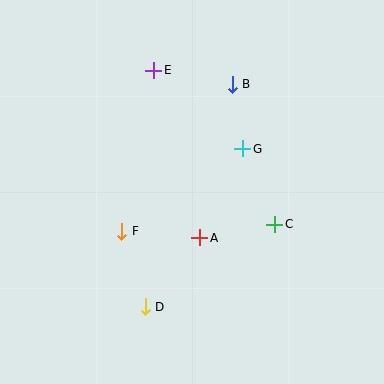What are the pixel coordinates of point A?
Point A is at (200, 238).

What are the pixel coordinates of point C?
Point C is at (275, 224).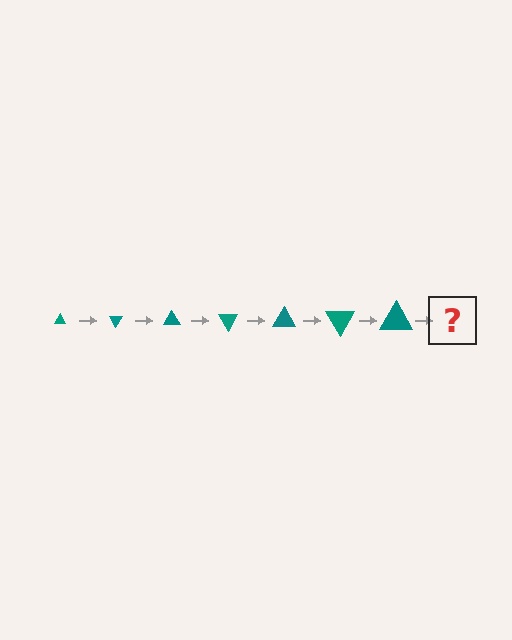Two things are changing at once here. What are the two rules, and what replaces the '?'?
The two rules are that the triangle grows larger each step and it rotates 60 degrees each step. The '?' should be a triangle, larger than the previous one and rotated 420 degrees from the start.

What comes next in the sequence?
The next element should be a triangle, larger than the previous one and rotated 420 degrees from the start.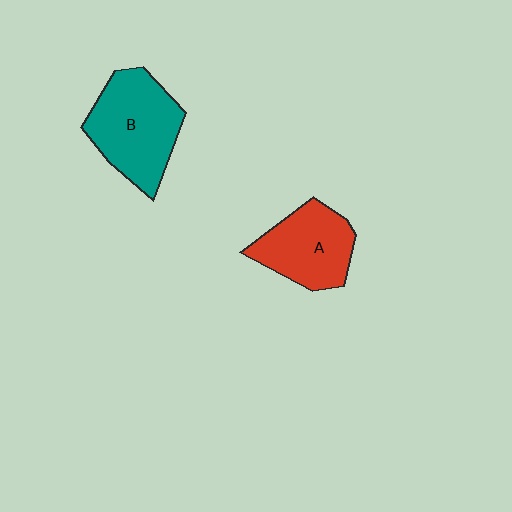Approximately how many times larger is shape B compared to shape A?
Approximately 1.3 times.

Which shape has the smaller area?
Shape A (red).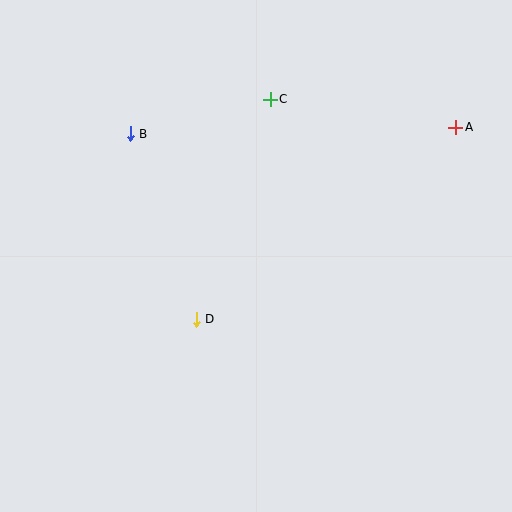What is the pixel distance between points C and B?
The distance between C and B is 144 pixels.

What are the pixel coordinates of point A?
Point A is at (456, 127).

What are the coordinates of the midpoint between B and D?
The midpoint between B and D is at (163, 226).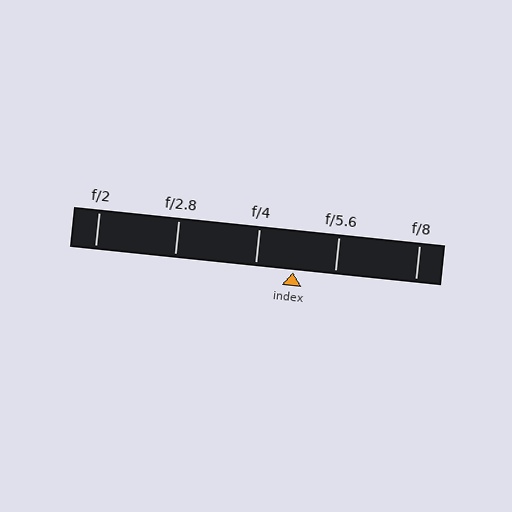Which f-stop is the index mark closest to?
The index mark is closest to f/4.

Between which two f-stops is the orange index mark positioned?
The index mark is between f/4 and f/5.6.